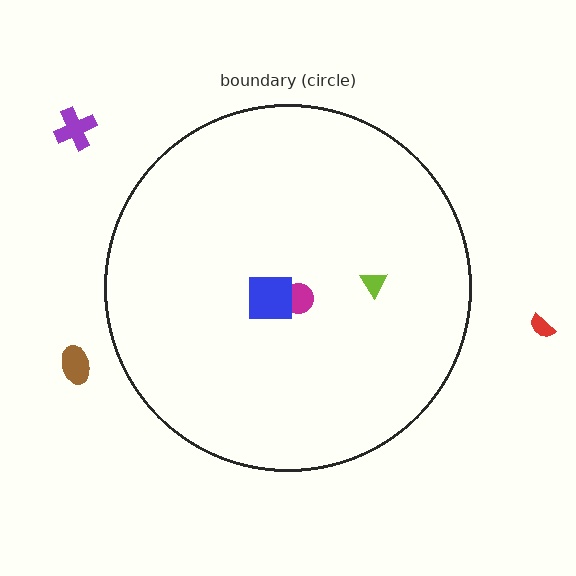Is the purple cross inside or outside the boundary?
Outside.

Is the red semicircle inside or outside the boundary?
Outside.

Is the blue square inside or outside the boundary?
Inside.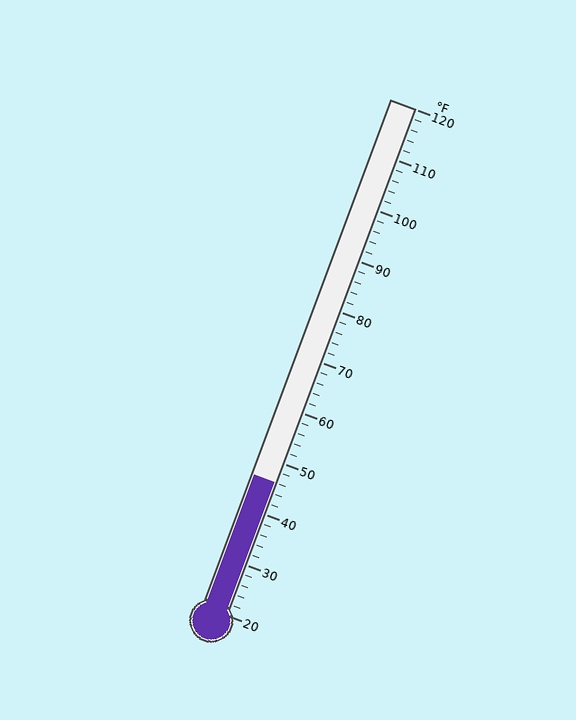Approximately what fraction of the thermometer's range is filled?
The thermometer is filled to approximately 25% of its range.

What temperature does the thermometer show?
The thermometer shows approximately 46°F.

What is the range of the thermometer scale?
The thermometer scale ranges from 20°F to 120°F.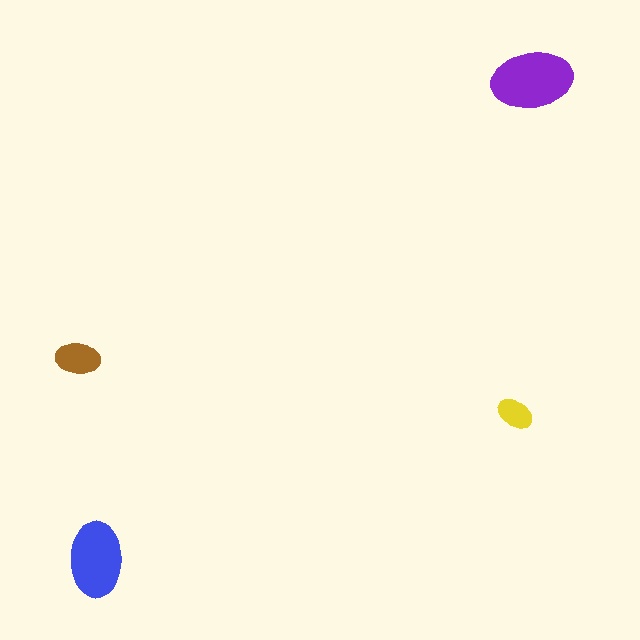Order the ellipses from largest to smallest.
the purple one, the blue one, the brown one, the yellow one.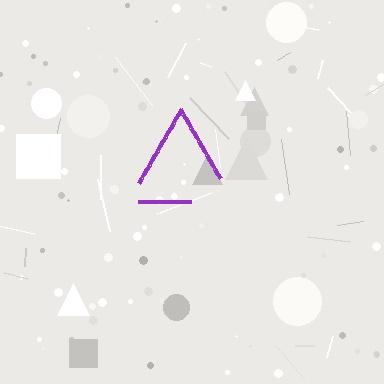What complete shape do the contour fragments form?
The contour fragments form a triangle.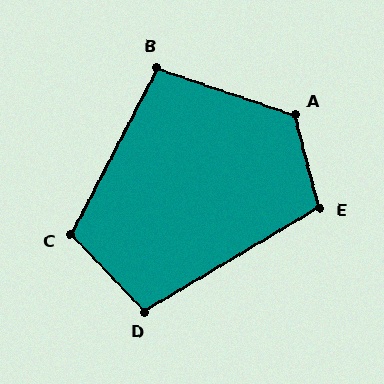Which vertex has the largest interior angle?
A, at approximately 123 degrees.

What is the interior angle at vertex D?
Approximately 103 degrees (obtuse).